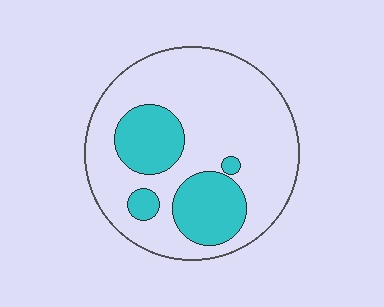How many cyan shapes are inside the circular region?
4.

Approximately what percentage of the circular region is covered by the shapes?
Approximately 25%.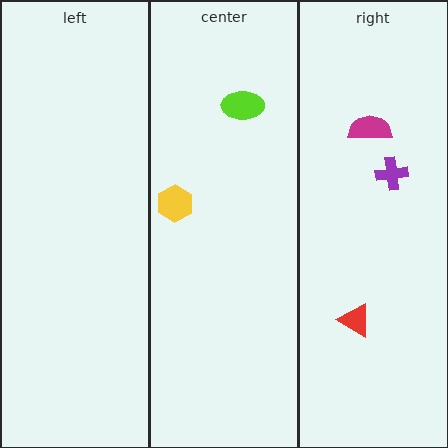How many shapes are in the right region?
3.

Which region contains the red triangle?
The right region.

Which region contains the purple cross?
The right region.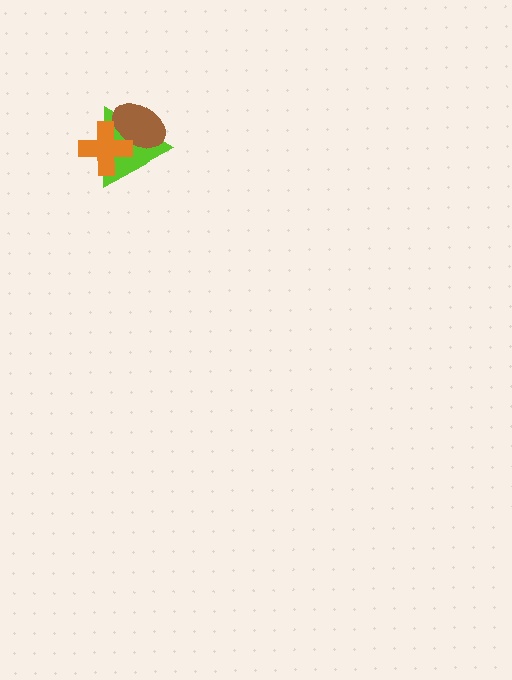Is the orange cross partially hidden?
No, no other shape covers it.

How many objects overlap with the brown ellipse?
2 objects overlap with the brown ellipse.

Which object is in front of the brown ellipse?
The orange cross is in front of the brown ellipse.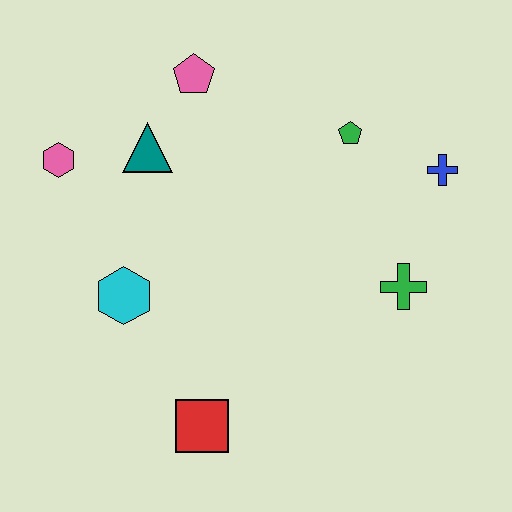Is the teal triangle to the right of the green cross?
No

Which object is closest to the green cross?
The blue cross is closest to the green cross.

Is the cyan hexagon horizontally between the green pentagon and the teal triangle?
No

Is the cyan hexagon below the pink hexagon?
Yes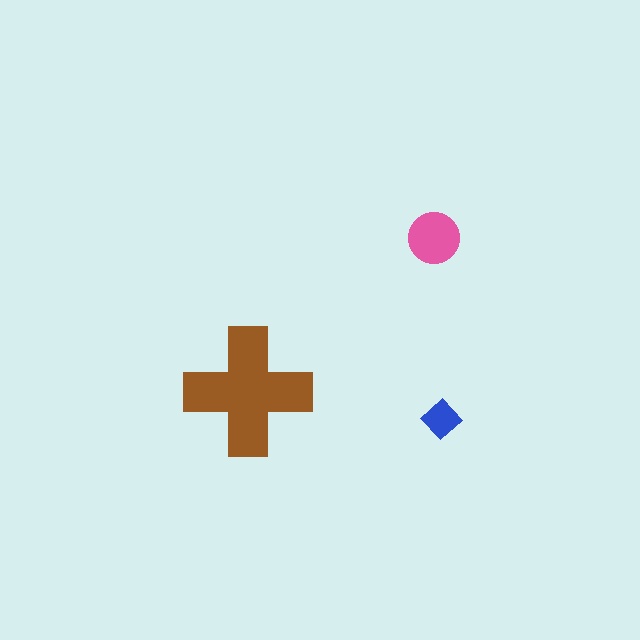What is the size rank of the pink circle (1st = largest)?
2nd.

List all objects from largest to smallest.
The brown cross, the pink circle, the blue diamond.